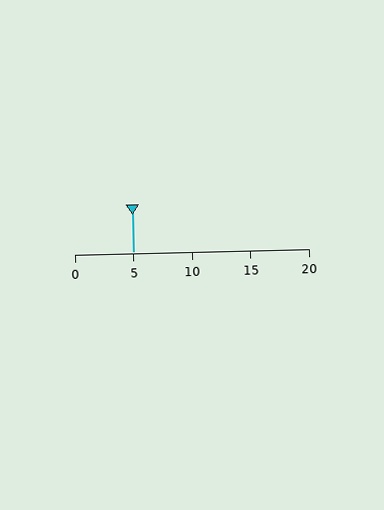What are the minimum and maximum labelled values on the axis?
The axis runs from 0 to 20.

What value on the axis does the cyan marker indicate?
The marker indicates approximately 5.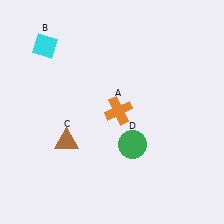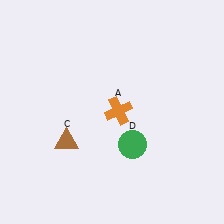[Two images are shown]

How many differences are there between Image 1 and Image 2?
There is 1 difference between the two images.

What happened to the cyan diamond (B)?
The cyan diamond (B) was removed in Image 2. It was in the top-left area of Image 1.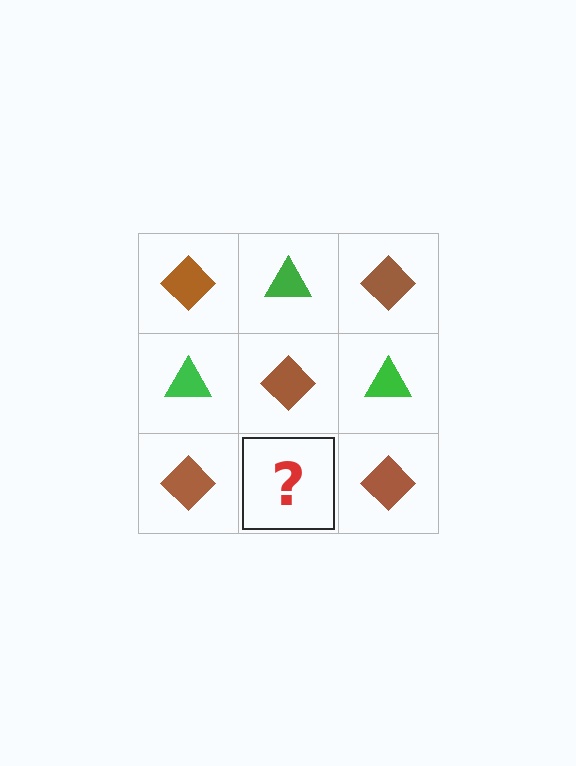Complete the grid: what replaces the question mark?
The question mark should be replaced with a green triangle.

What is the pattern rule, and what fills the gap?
The rule is that it alternates brown diamond and green triangle in a checkerboard pattern. The gap should be filled with a green triangle.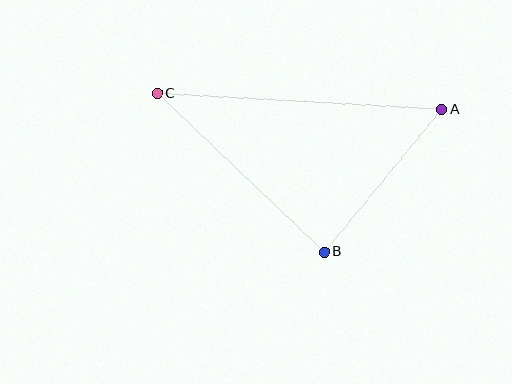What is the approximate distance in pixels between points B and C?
The distance between B and C is approximately 230 pixels.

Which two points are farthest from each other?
Points A and C are farthest from each other.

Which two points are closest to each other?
Points A and B are closest to each other.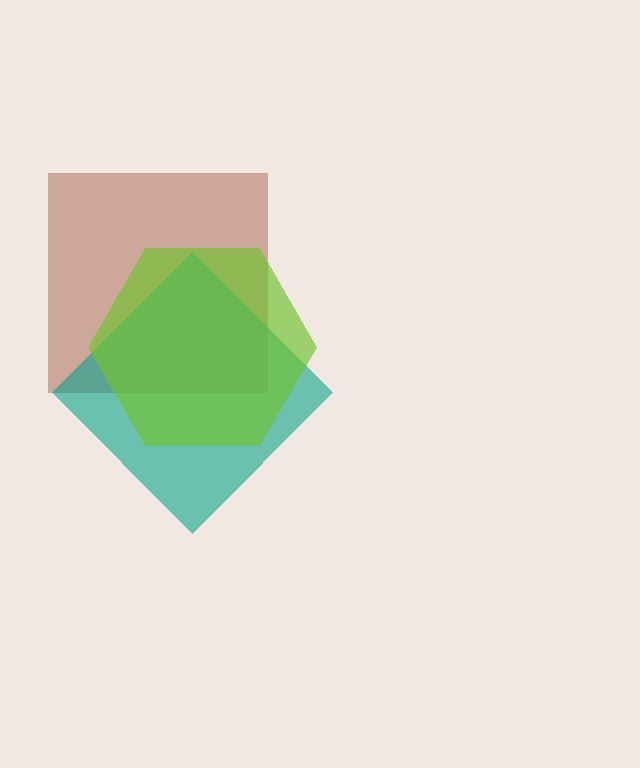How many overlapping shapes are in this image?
There are 3 overlapping shapes in the image.